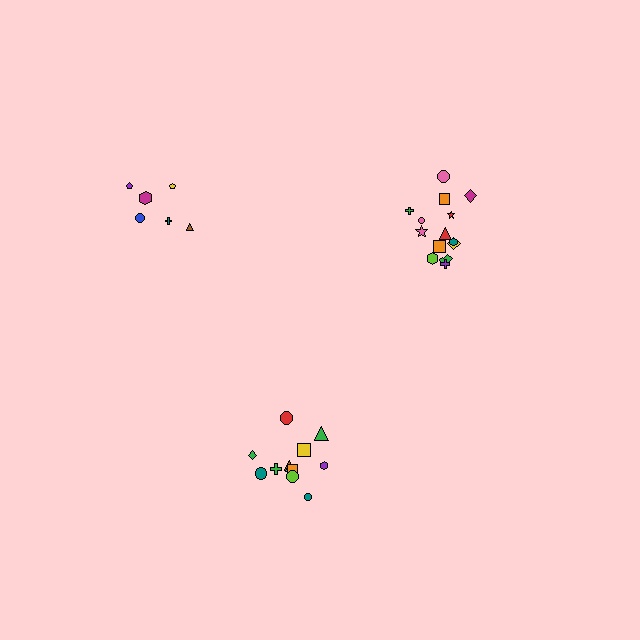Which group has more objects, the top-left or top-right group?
The top-right group.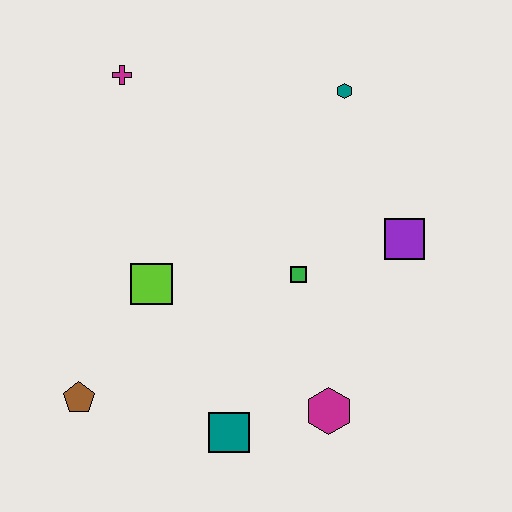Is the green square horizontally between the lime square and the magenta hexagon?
Yes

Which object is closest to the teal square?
The magenta hexagon is closest to the teal square.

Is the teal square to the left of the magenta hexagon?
Yes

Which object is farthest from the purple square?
The brown pentagon is farthest from the purple square.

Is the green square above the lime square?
Yes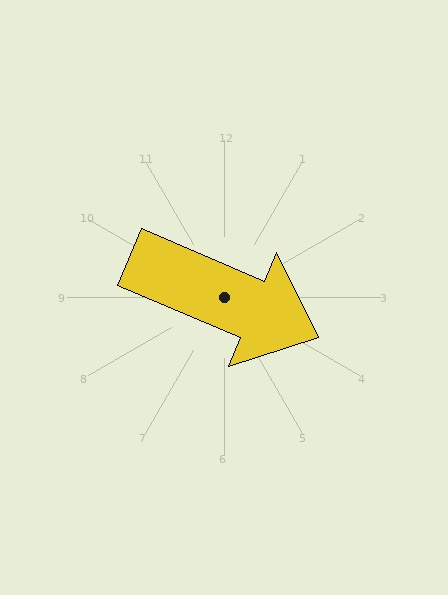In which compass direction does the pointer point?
Southeast.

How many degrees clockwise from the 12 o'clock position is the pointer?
Approximately 113 degrees.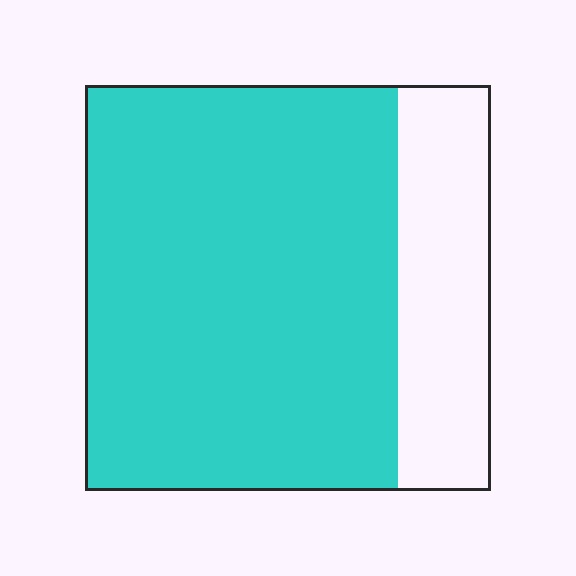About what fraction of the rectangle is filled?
About three quarters (3/4).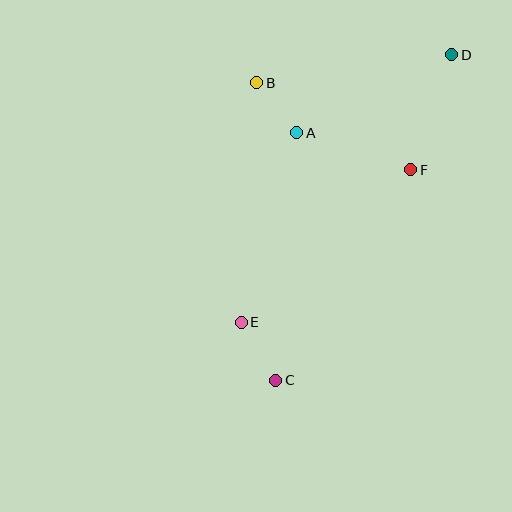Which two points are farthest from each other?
Points C and D are farthest from each other.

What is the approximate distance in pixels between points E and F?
The distance between E and F is approximately 228 pixels.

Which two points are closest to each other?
Points A and B are closest to each other.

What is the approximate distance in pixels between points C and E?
The distance between C and E is approximately 67 pixels.